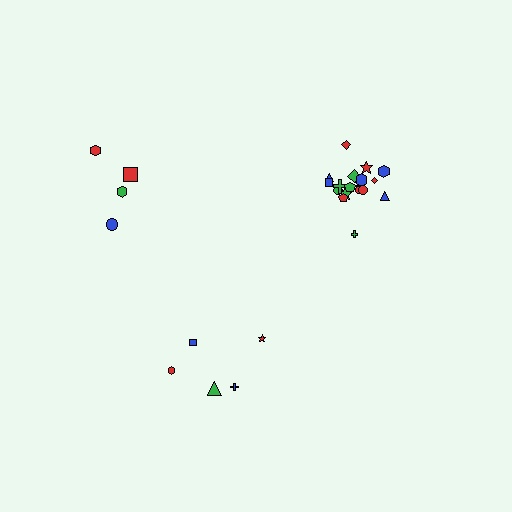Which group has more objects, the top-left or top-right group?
The top-right group.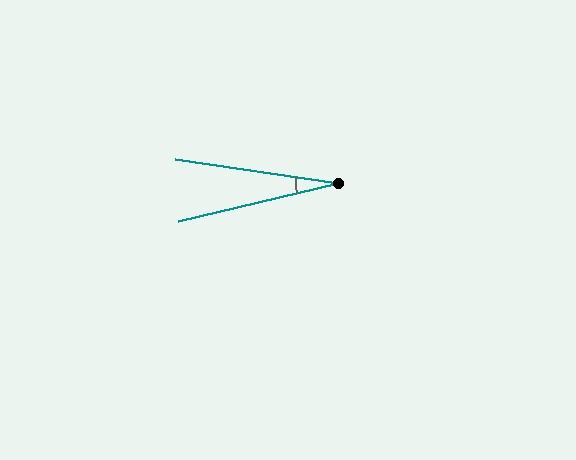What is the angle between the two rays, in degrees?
Approximately 22 degrees.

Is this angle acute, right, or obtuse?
It is acute.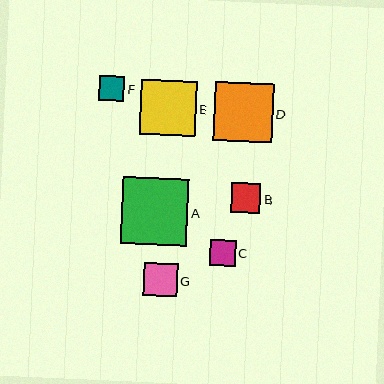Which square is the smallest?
Square F is the smallest with a size of approximately 25 pixels.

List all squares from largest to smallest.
From largest to smallest: A, D, E, G, B, C, F.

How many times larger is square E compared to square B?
Square E is approximately 1.9 times the size of square B.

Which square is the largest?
Square A is the largest with a size of approximately 67 pixels.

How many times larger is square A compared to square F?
Square A is approximately 2.6 times the size of square F.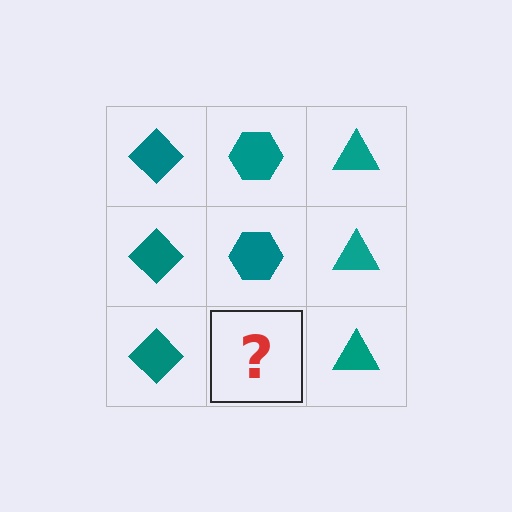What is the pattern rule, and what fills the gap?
The rule is that each column has a consistent shape. The gap should be filled with a teal hexagon.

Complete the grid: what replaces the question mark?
The question mark should be replaced with a teal hexagon.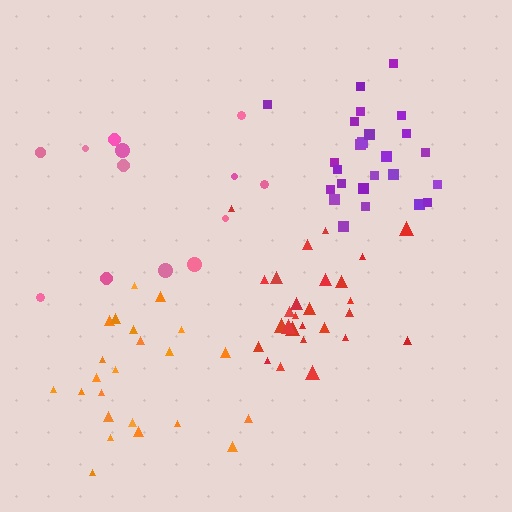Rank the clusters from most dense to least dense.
purple, red, orange, pink.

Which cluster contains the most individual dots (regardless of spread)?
Red (27).